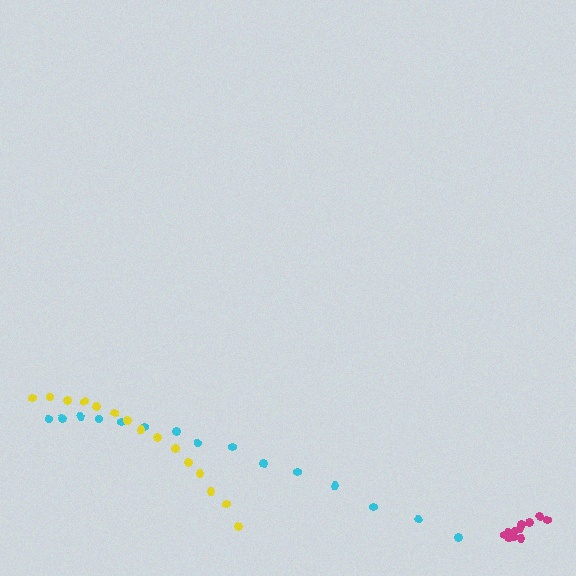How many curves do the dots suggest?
There are 3 distinct paths.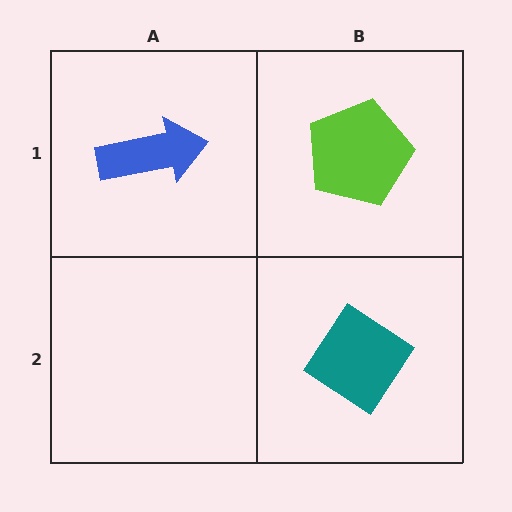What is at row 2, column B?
A teal diamond.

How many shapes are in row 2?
1 shape.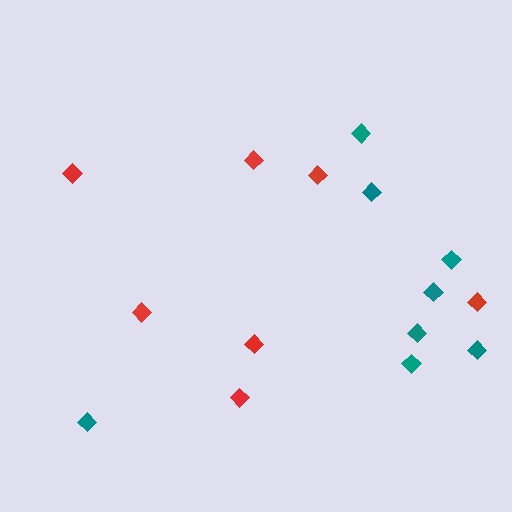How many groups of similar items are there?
There are 2 groups: one group of teal diamonds (8) and one group of red diamonds (7).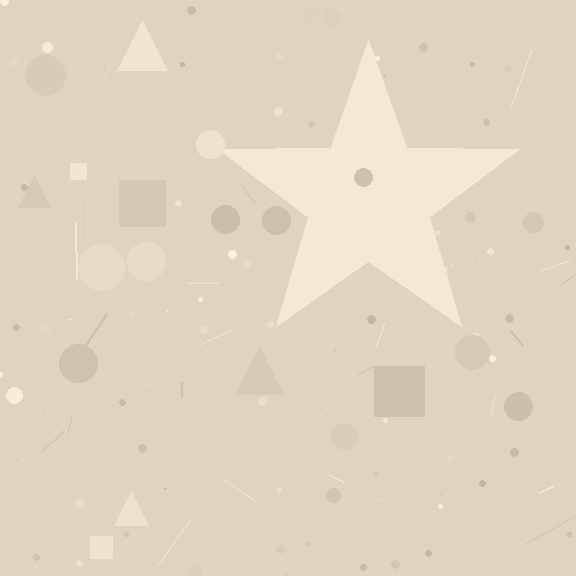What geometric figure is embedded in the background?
A star is embedded in the background.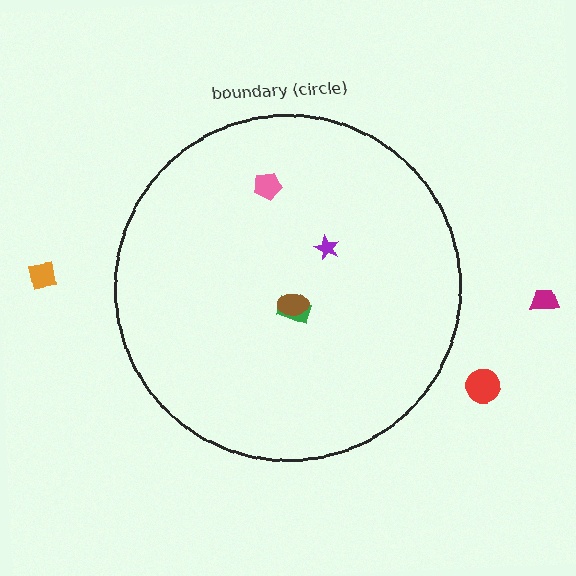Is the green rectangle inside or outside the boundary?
Inside.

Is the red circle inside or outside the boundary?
Outside.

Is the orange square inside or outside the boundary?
Outside.